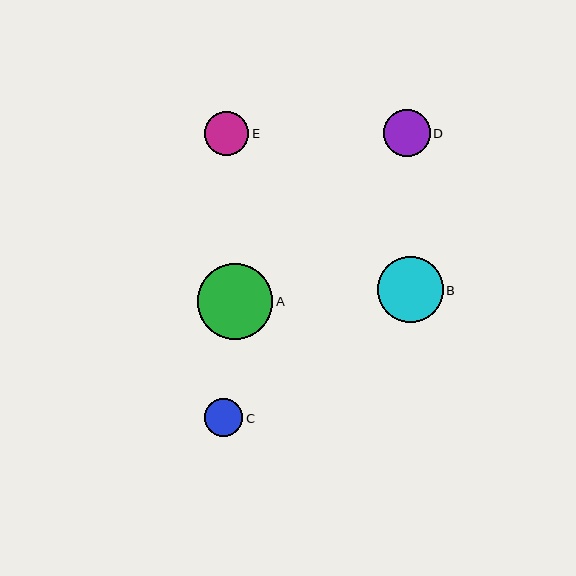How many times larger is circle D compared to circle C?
Circle D is approximately 1.2 times the size of circle C.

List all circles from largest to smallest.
From largest to smallest: A, B, D, E, C.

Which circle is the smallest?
Circle C is the smallest with a size of approximately 38 pixels.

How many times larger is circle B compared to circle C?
Circle B is approximately 1.7 times the size of circle C.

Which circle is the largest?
Circle A is the largest with a size of approximately 76 pixels.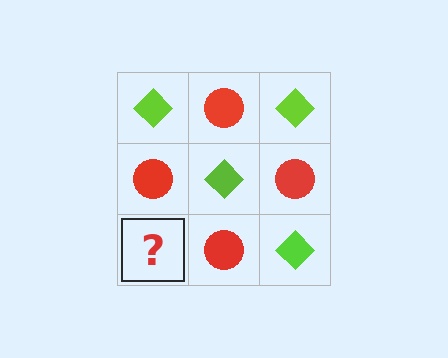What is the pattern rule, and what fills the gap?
The rule is that it alternates lime diamond and red circle in a checkerboard pattern. The gap should be filled with a lime diamond.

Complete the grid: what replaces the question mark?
The question mark should be replaced with a lime diamond.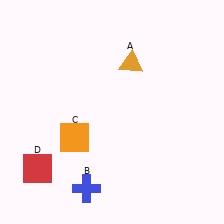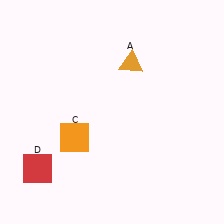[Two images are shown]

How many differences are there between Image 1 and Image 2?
There is 1 difference between the two images.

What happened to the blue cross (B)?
The blue cross (B) was removed in Image 2. It was in the bottom-left area of Image 1.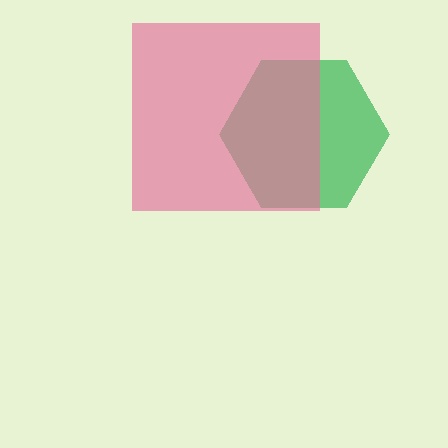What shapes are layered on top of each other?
The layered shapes are: a green hexagon, a pink square.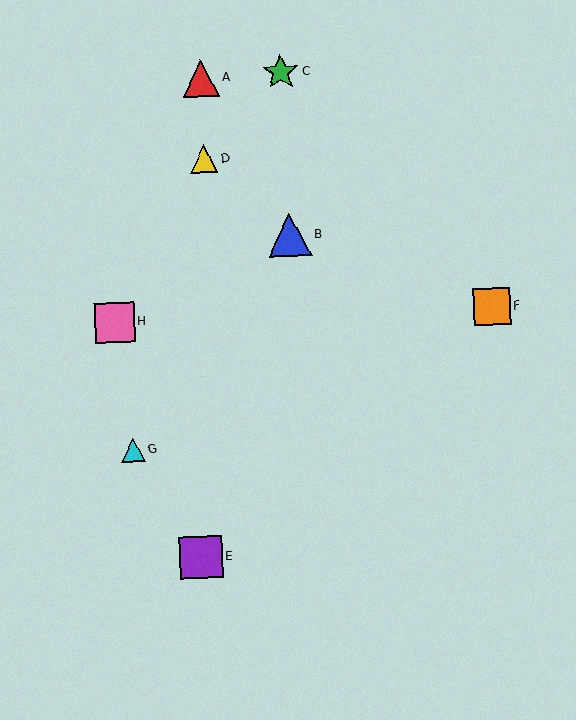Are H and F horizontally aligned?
Yes, both are at y≈322.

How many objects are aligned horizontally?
2 objects (F, H) are aligned horizontally.